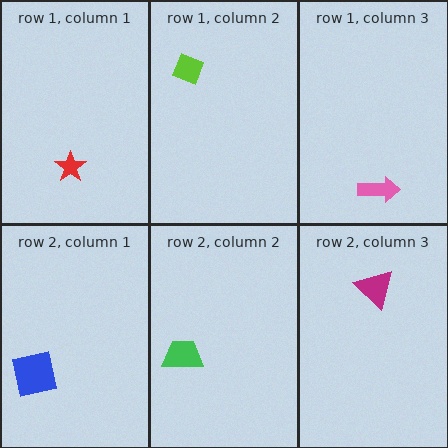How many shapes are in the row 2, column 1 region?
1.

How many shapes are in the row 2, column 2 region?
1.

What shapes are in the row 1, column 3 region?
The pink arrow.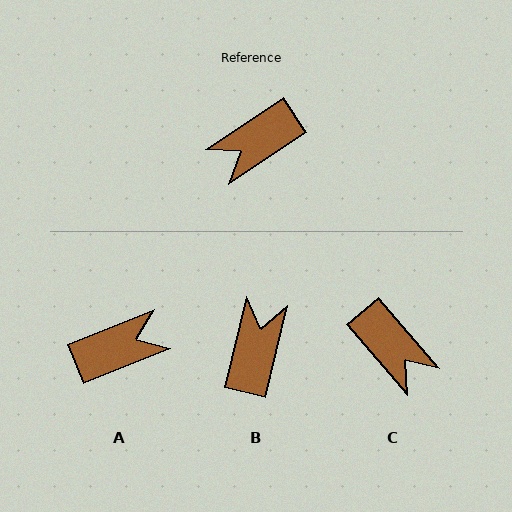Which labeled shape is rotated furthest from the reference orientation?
A, about 168 degrees away.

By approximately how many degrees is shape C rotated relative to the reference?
Approximately 97 degrees counter-clockwise.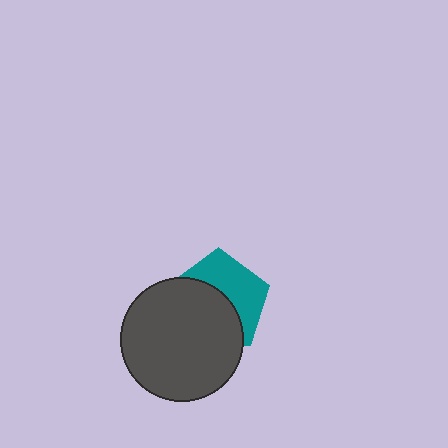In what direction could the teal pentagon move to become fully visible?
The teal pentagon could move toward the upper-right. That would shift it out from behind the dark gray circle entirely.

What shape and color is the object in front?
The object in front is a dark gray circle.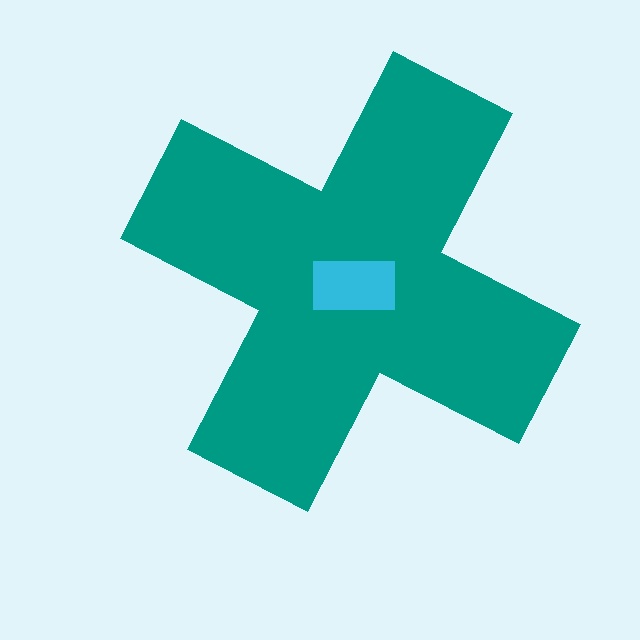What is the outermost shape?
The teal cross.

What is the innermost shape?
The cyan rectangle.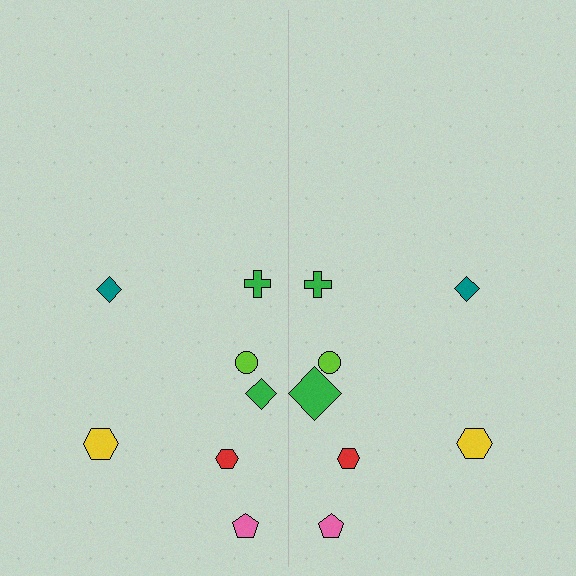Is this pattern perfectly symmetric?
No, the pattern is not perfectly symmetric. The green diamond on the right side has a different size than its mirror counterpart.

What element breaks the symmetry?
The green diamond on the right side has a different size than its mirror counterpart.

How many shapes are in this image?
There are 14 shapes in this image.